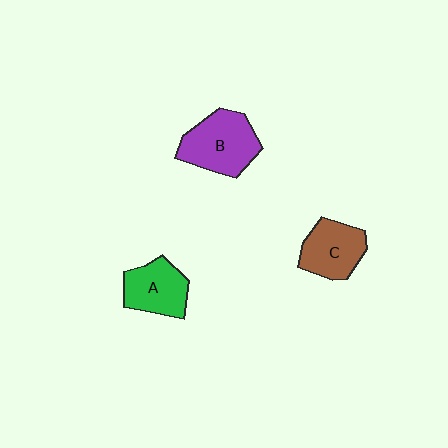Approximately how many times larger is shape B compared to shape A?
Approximately 1.3 times.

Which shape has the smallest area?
Shape A (green).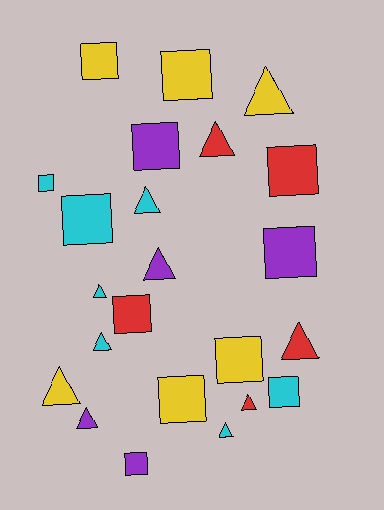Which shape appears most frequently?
Square, with 12 objects.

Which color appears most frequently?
Cyan, with 7 objects.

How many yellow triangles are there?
There are 2 yellow triangles.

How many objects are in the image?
There are 23 objects.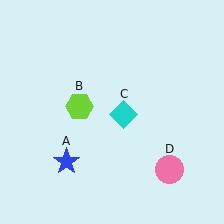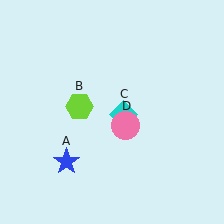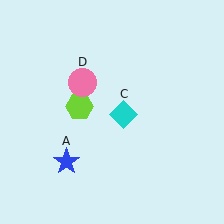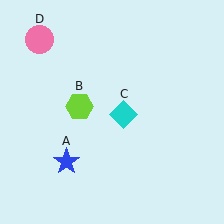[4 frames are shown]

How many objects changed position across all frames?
1 object changed position: pink circle (object D).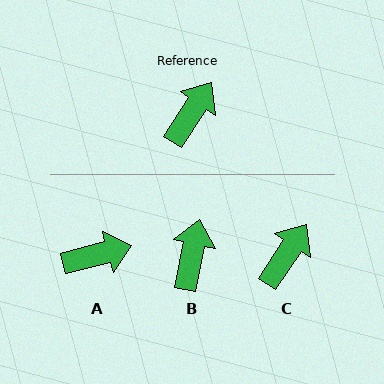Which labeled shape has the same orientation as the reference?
C.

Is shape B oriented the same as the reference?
No, it is off by about 22 degrees.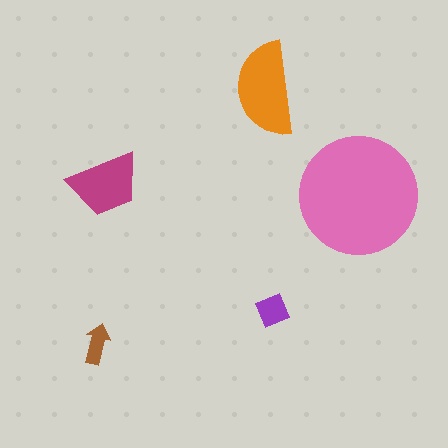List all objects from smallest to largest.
The brown arrow, the purple square, the magenta trapezoid, the orange semicircle, the pink circle.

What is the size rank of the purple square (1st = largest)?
4th.